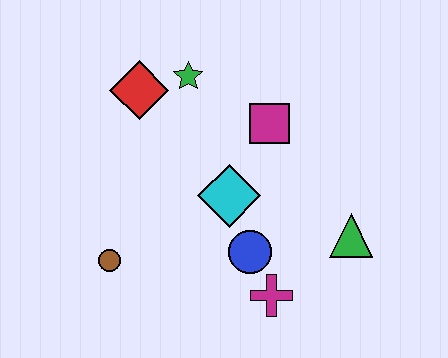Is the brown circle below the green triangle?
Yes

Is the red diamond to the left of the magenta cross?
Yes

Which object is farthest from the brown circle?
The green triangle is farthest from the brown circle.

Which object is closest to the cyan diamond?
The blue circle is closest to the cyan diamond.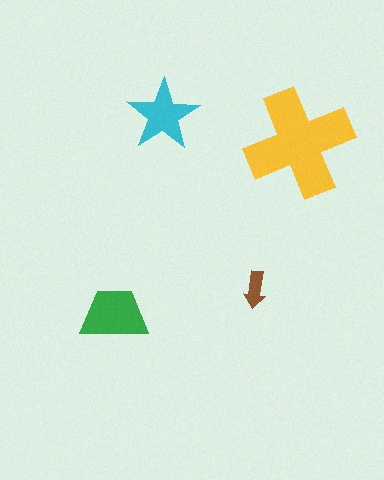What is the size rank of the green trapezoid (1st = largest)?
2nd.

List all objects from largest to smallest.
The yellow cross, the green trapezoid, the cyan star, the brown arrow.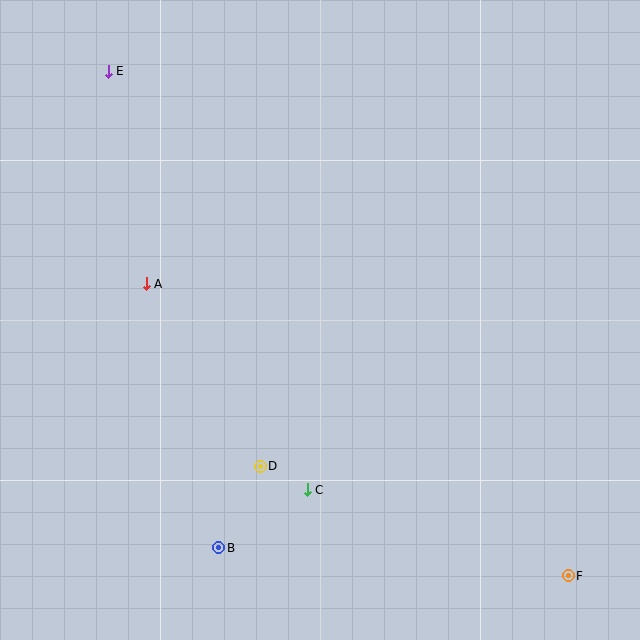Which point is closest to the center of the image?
Point D at (260, 466) is closest to the center.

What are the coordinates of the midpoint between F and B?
The midpoint between F and B is at (393, 562).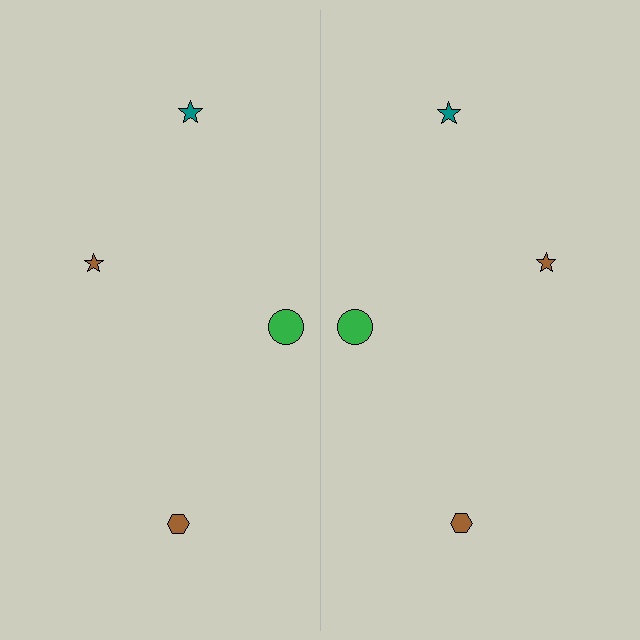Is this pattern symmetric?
Yes, this pattern has bilateral (reflection) symmetry.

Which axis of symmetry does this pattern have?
The pattern has a vertical axis of symmetry running through the center of the image.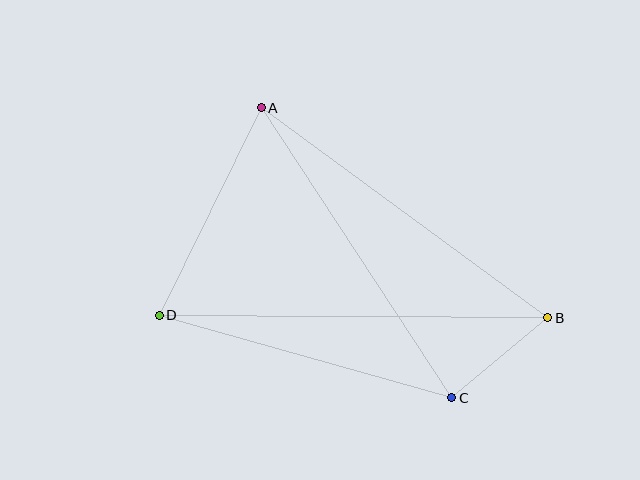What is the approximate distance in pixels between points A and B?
The distance between A and B is approximately 355 pixels.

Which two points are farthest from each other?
Points B and D are farthest from each other.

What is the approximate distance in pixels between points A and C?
The distance between A and C is approximately 347 pixels.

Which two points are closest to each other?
Points B and C are closest to each other.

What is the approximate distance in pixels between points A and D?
The distance between A and D is approximately 231 pixels.